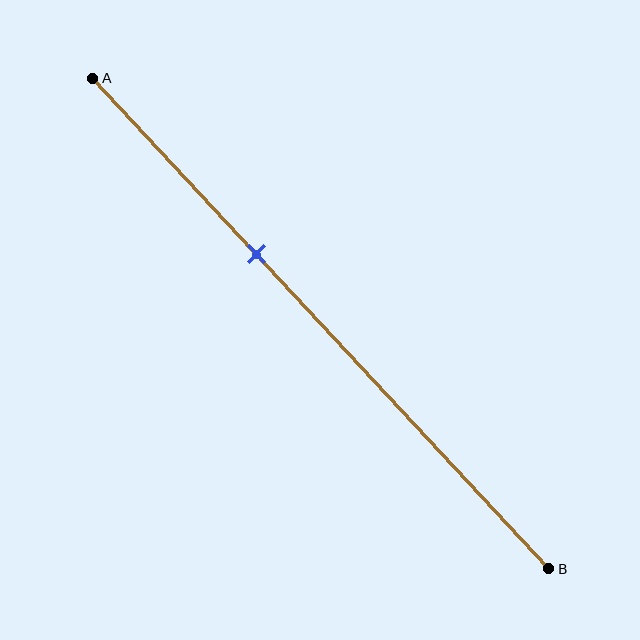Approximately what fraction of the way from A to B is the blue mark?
The blue mark is approximately 35% of the way from A to B.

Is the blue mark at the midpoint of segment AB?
No, the mark is at about 35% from A, not at the 50% midpoint.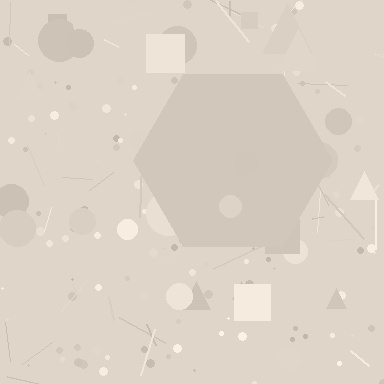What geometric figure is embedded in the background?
A hexagon is embedded in the background.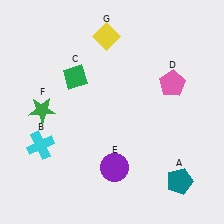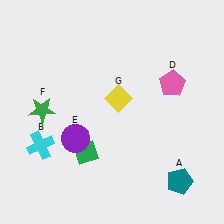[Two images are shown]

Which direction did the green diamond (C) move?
The green diamond (C) moved down.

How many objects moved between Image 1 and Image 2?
3 objects moved between the two images.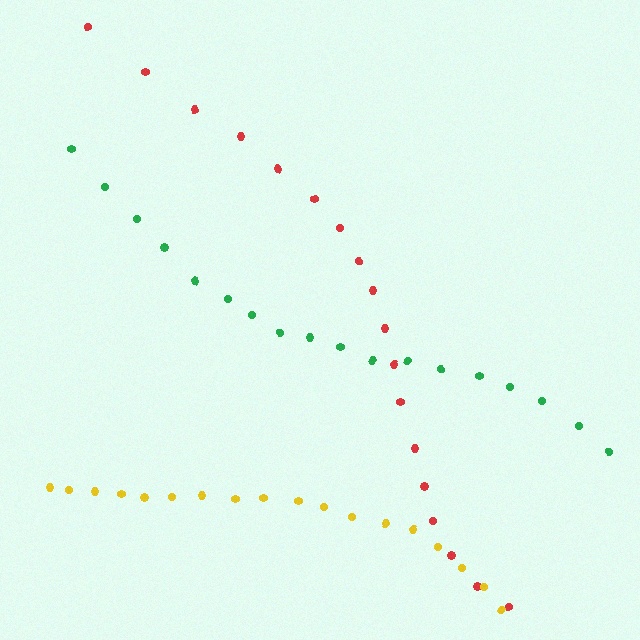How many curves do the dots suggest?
There are 3 distinct paths.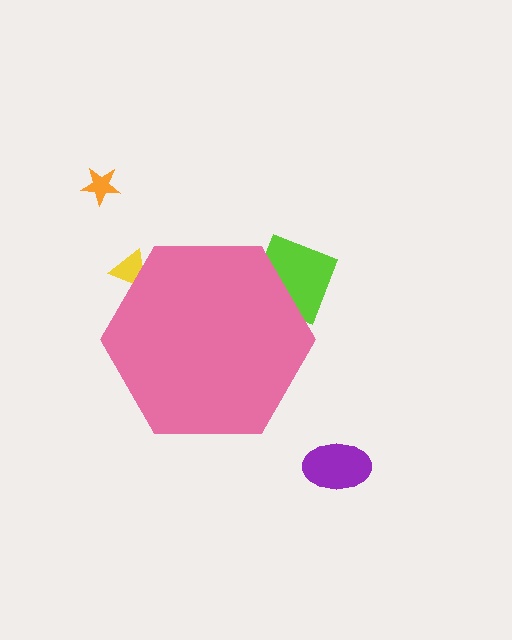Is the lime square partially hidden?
Yes, the lime square is partially hidden behind the pink hexagon.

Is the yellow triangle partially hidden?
Yes, the yellow triangle is partially hidden behind the pink hexagon.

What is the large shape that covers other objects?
A pink hexagon.